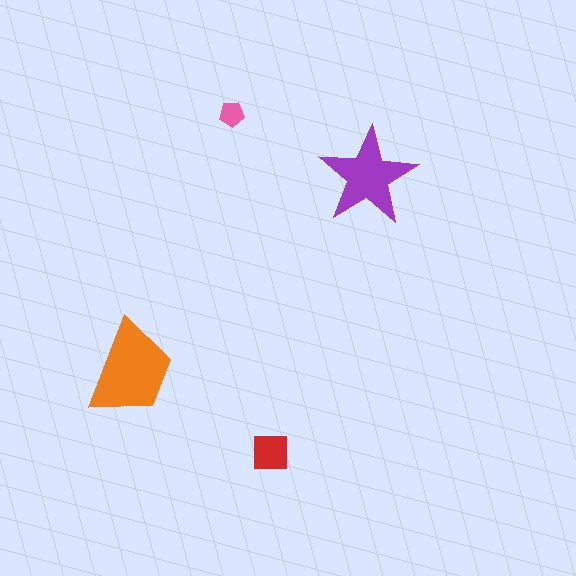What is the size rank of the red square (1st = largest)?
3rd.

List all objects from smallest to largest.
The pink pentagon, the red square, the purple star, the orange trapezoid.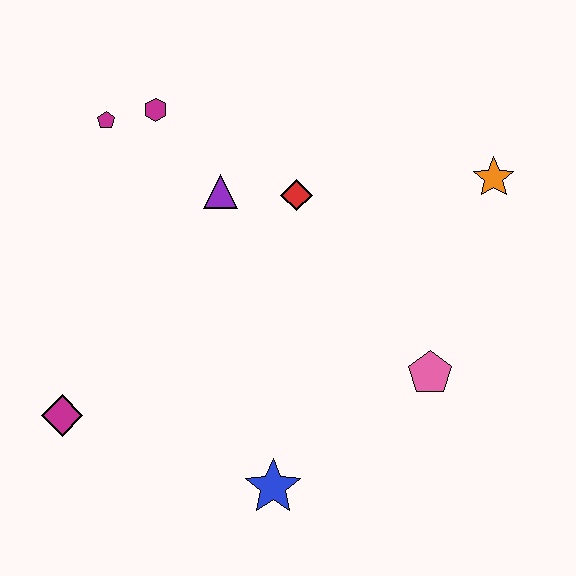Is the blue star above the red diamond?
No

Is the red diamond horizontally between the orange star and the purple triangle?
Yes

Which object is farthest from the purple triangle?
The blue star is farthest from the purple triangle.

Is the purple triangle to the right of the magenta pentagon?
Yes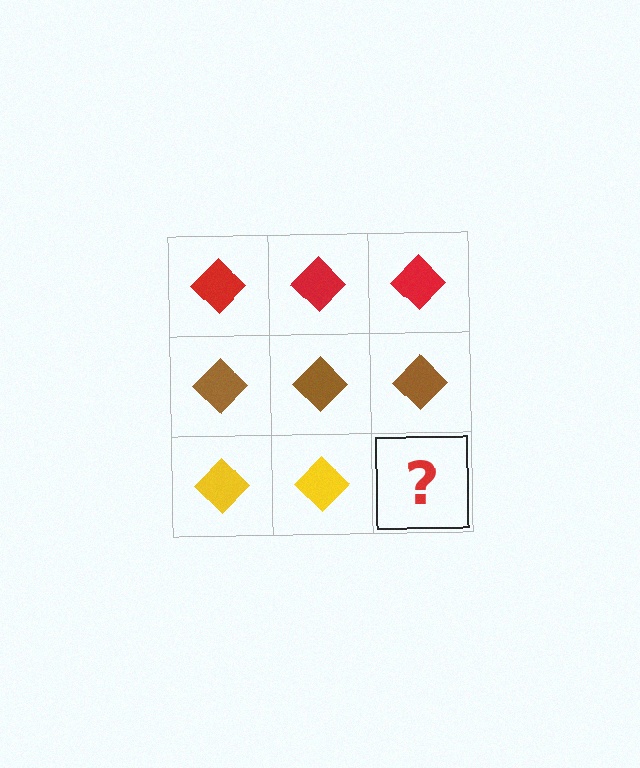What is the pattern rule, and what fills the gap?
The rule is that each row has a consistent color. The gap should be filled with a yellow diamond.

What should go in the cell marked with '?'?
The missing cell should contain a yellow diamond.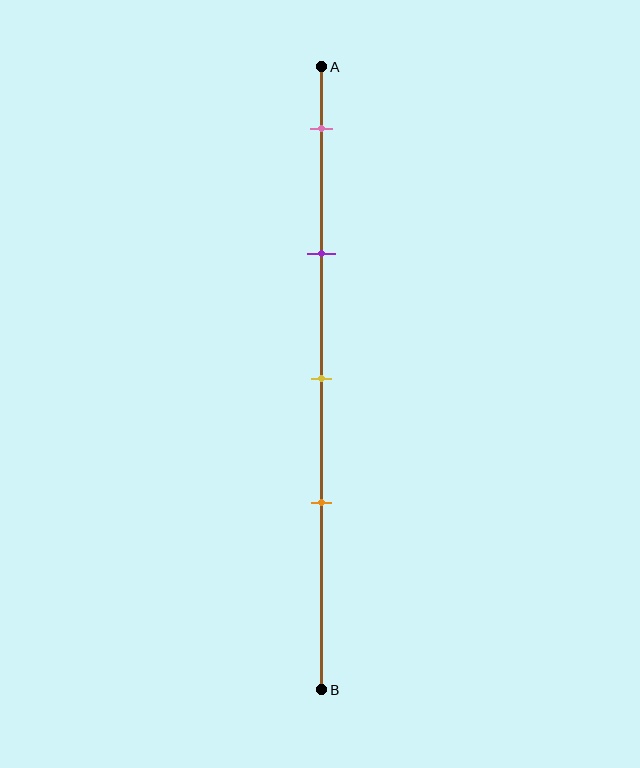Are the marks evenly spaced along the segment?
Yes, the marks are approximately evenly spaced.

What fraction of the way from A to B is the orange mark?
The orange mark is approximately 70% (0.7) of the way from A to B.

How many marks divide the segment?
There are 4 marks dividing the segment.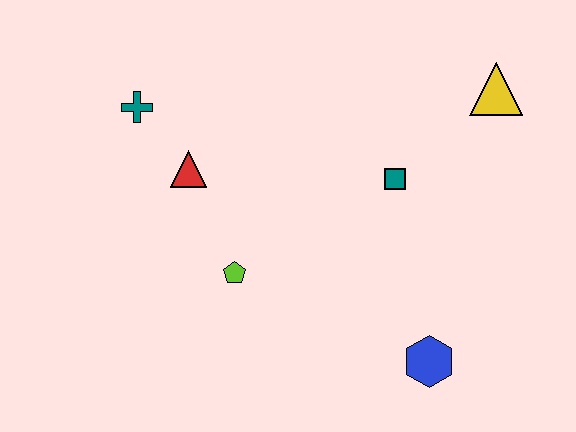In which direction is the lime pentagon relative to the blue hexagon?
The lime pentagon is to the left of the blue hexagon.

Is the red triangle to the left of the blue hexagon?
Yes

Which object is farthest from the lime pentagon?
The yellow triangle is farthest from the lime pentagon.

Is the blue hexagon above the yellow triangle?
No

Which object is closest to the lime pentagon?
The red triangle is closest to the lime pentagon.